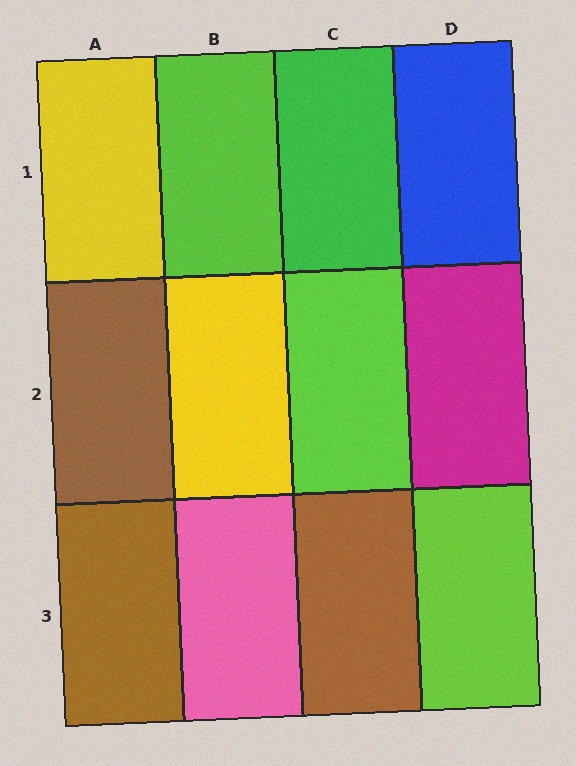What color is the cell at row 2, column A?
Brown.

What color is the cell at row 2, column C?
Lime.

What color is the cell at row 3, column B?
Pink.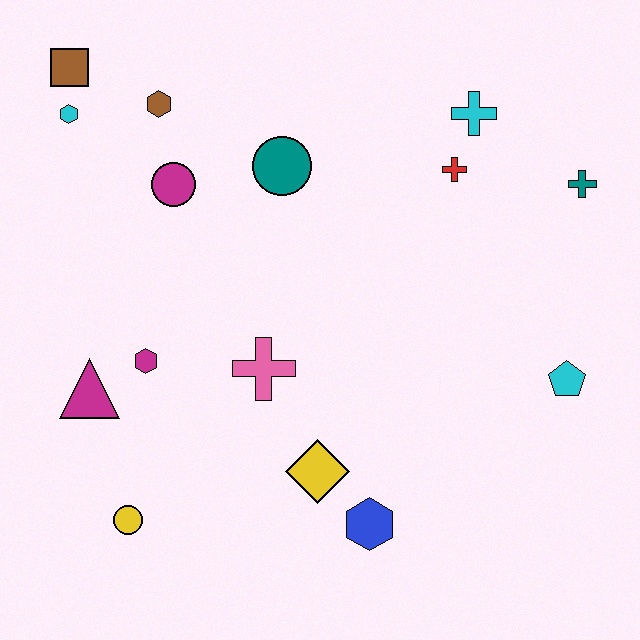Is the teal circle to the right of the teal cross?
No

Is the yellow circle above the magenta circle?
No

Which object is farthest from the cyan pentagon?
The brown square is farthest from the cyan pentagon.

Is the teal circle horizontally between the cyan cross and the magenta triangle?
Yes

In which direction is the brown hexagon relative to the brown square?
The brown hexagon is to the right of the brown square.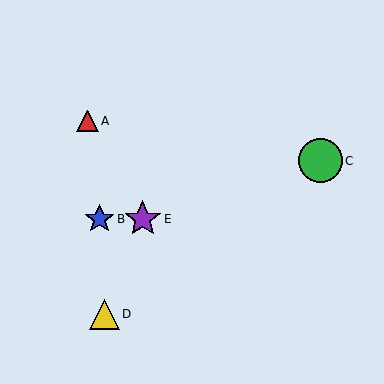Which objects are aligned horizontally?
Objects B, E are aligned horizontally.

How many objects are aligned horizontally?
2 objects (B, E) are aligned horizontally.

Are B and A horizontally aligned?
No, B is at y≈219 and A is at y≈121.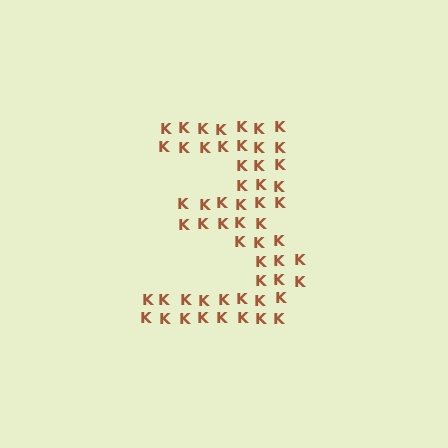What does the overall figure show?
The overall figure shows the digit 3.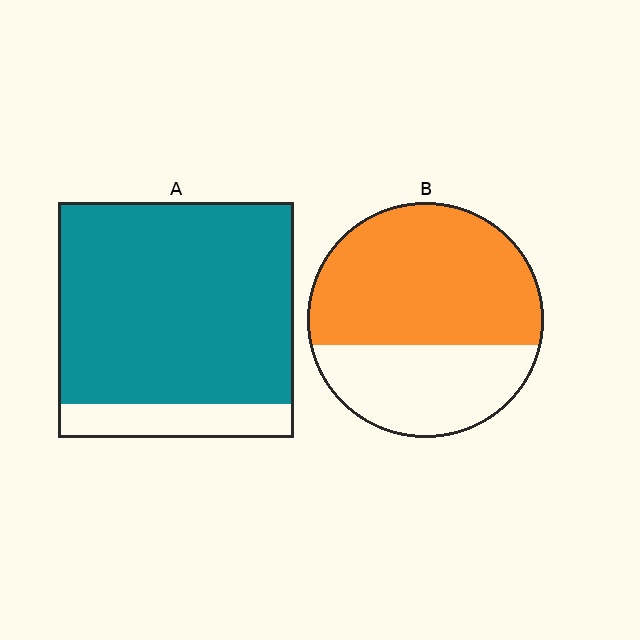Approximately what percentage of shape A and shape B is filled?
A is approximately 85% and B is approximately 65%.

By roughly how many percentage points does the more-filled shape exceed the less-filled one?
By roughly 20 percentage points (A over B).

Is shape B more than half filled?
Yes.